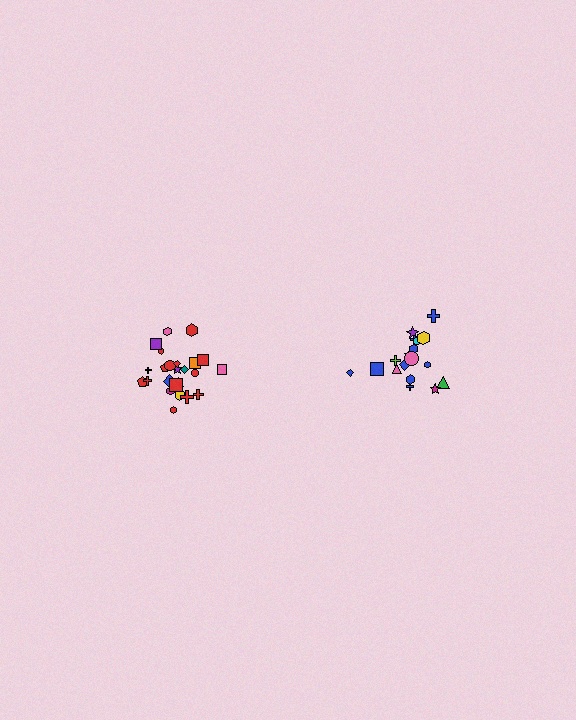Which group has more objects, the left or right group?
The left group.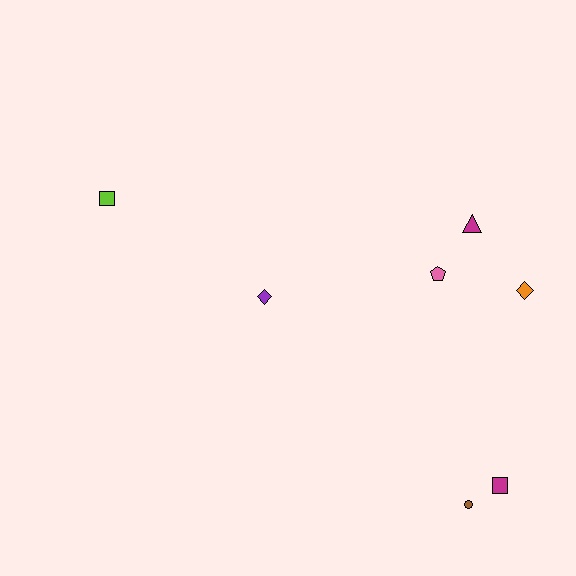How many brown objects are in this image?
There is 1 brown object.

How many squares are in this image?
There are 2 squares.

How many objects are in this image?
There are 7 objects.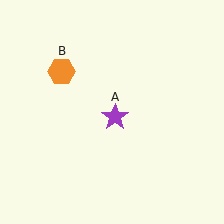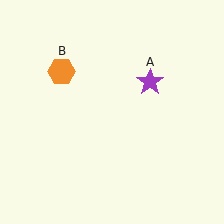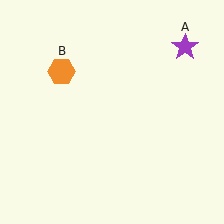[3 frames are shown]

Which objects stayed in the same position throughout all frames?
Orange hexagon (object B) remained stationary.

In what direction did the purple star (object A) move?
The purple star (object A) moved up and to the right.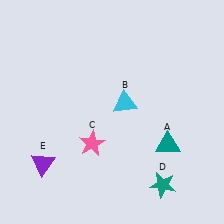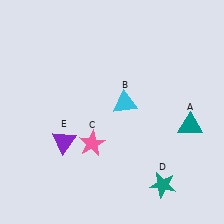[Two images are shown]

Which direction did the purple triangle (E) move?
The purple triangle (E) moved up.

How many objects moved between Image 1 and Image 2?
2 objects moved between the two images.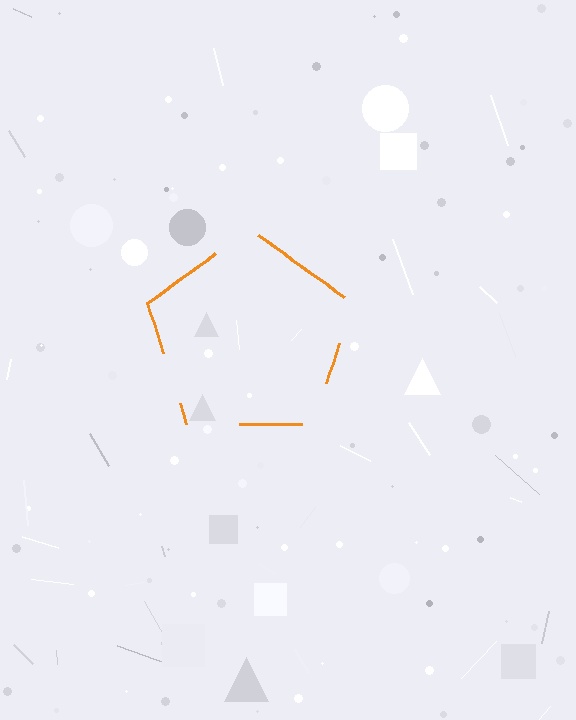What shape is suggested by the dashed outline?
The dashed outline suggests a pentagon.